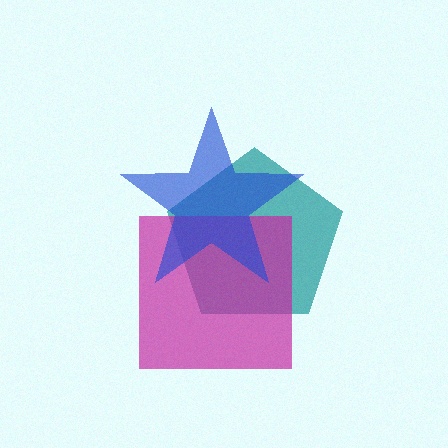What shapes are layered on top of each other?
The layered shapes are: a teal pentagon, a magenta square, a blue star.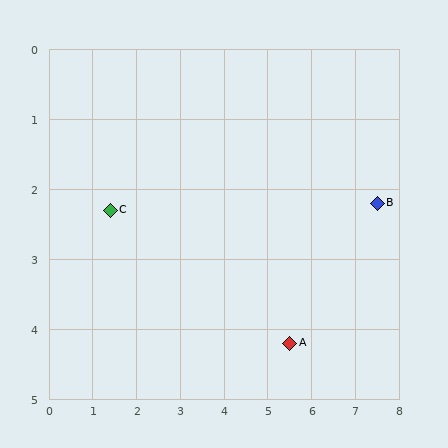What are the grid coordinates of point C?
Point C is at approximately (1.4, 2.3).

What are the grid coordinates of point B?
Point B is at approximately (7.5, 2.2).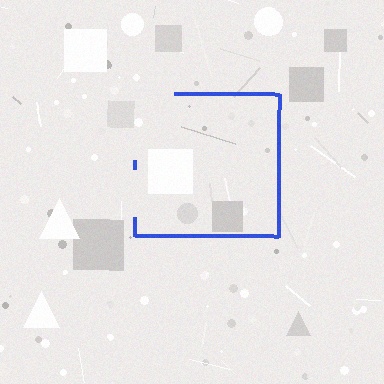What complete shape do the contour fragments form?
The contour fragments form a square.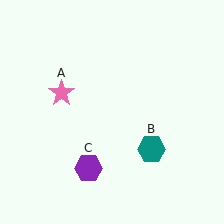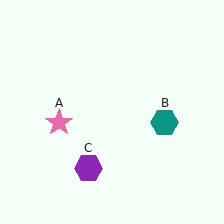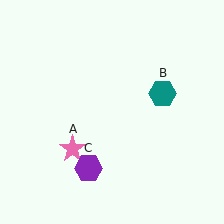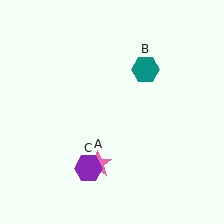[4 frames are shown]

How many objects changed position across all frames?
2 objects changed position: pink star (object A), teal hexagon (object B).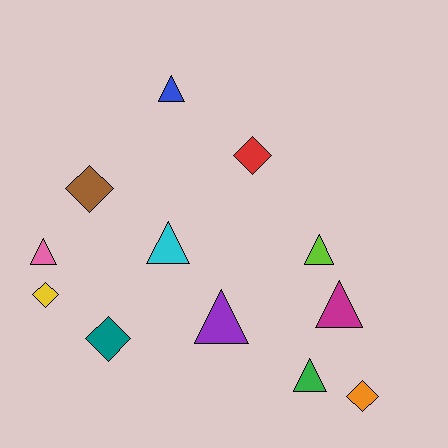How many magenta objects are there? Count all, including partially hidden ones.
There is 1 magenta object.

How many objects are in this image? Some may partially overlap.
There are 12 objects.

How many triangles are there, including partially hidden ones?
There are 7 triangles.